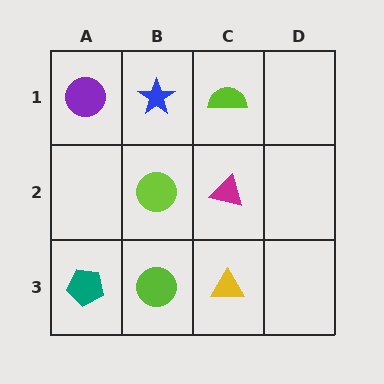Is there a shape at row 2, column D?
No, that cell is empty.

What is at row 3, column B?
A lime circle.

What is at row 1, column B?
A blue star.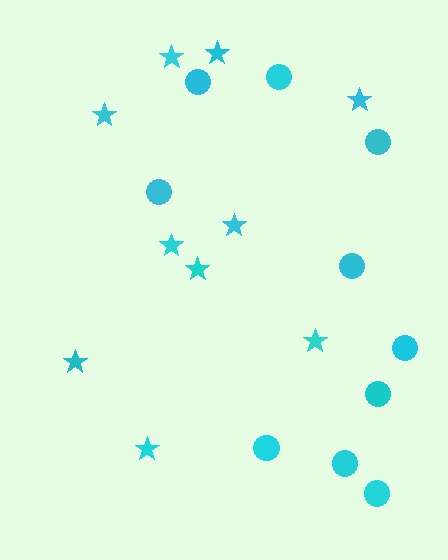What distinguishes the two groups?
There are 2 groups: one group of circles (10) and one group of stars (10).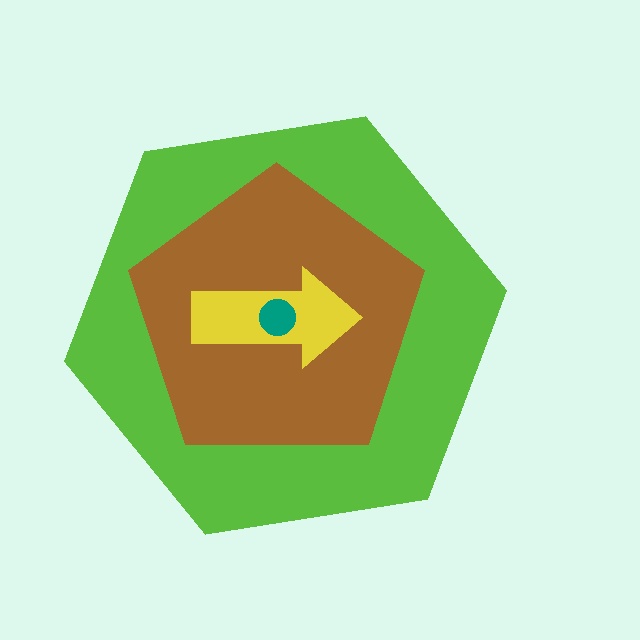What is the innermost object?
The teal circle.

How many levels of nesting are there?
4.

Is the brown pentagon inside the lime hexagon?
Yes.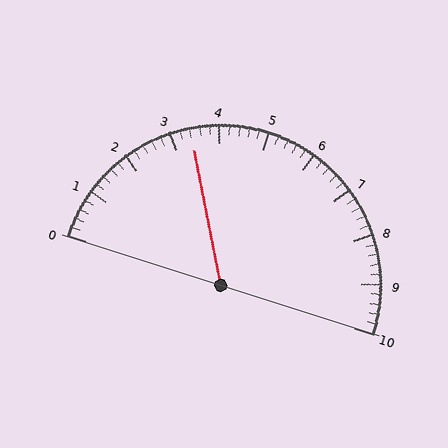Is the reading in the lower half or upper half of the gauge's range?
The reading is in the lower half of the range (0 to 10).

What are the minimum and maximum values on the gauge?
The gauge ranges from 0 to 10.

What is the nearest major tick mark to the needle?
The nearest major tick mark is 3.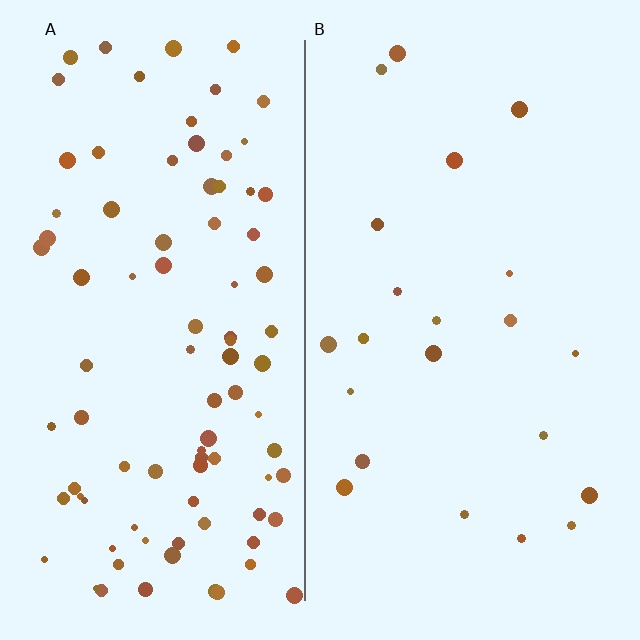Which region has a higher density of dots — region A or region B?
A (the left).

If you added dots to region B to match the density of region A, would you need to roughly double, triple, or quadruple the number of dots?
Approximately quadruple.